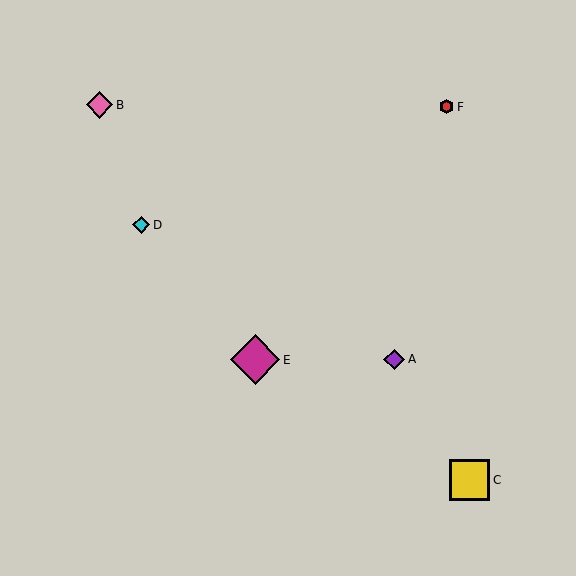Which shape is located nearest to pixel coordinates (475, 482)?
The yellow square (labeled C) at (470, 480) is nearest to that location.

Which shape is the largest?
The magenta diamond (labeled E) is the largest.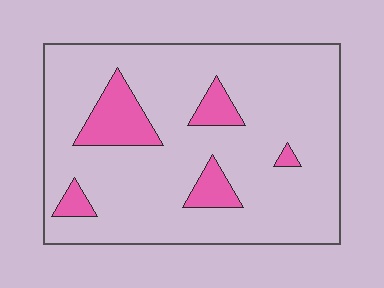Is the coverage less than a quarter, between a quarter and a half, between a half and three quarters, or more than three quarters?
Less than a quarter.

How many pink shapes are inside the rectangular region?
5.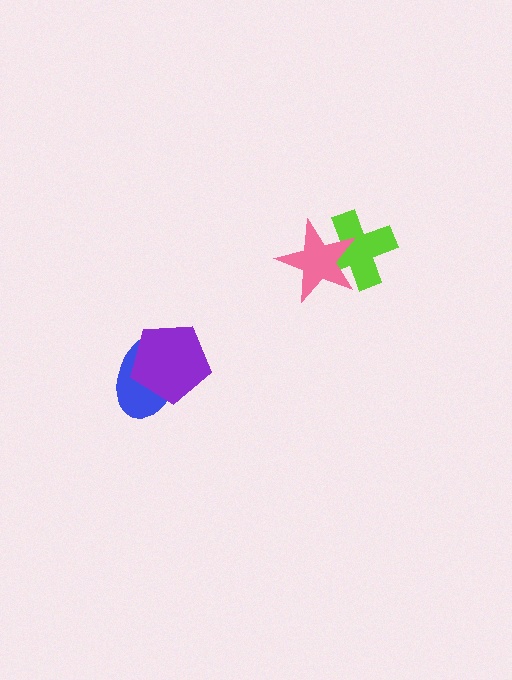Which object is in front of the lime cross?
The pink star is in front of the lime cross.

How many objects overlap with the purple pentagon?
1 object overlaps with the purple pentagon.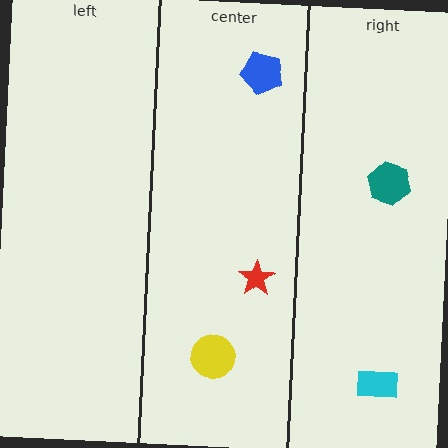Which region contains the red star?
The center region.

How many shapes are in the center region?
3.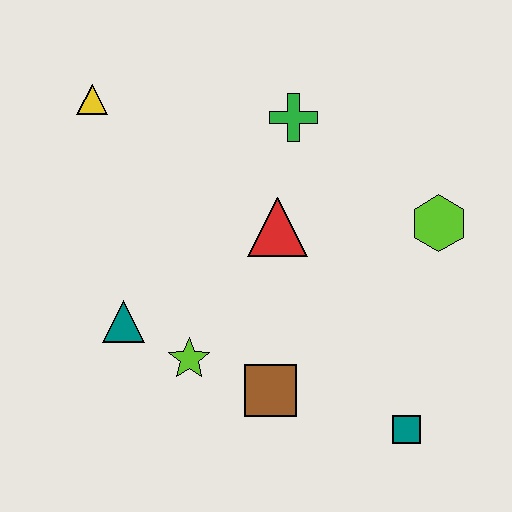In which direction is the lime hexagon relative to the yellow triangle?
The lime hexagon is to the right of the yellow triangle.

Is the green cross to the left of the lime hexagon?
Yes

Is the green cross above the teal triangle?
Yes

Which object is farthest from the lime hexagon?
The yellow triangle is farthest from the lime hexagon.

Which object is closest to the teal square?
The brown square is closest to the teal square.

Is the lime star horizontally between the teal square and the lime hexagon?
No